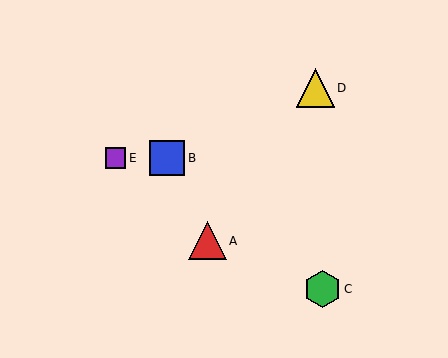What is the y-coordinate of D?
Object D is at y≈88.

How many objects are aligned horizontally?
2 objects (B, E) are aligned horizontally.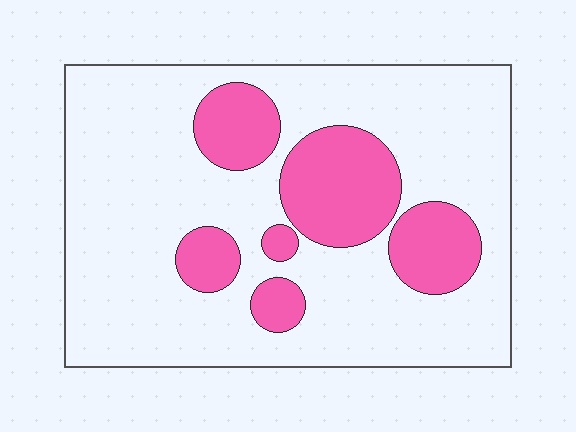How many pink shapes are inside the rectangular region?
6.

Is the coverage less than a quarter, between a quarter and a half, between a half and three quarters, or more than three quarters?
Less than a quarter.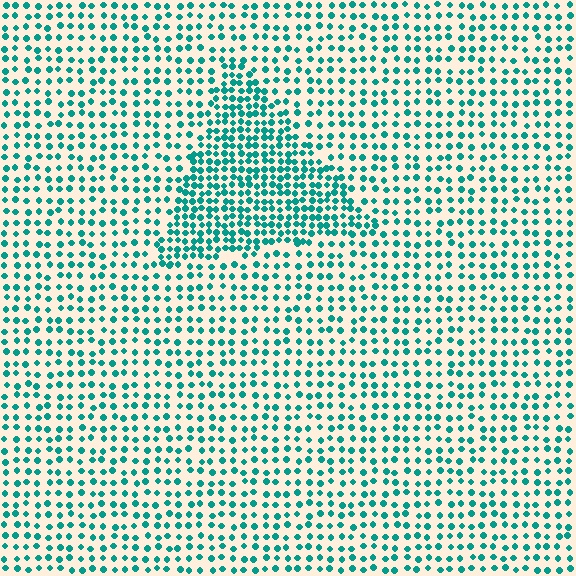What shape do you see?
I see a triangle.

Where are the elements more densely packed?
The elements are more densely packed inside the triangle boundary.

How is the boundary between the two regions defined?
The boundary is defined by a change in element density (approximately 1.9x ratio). All elements are the same color, size, and shape.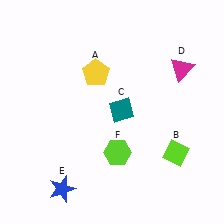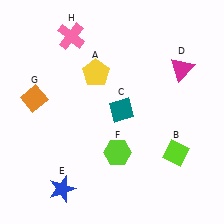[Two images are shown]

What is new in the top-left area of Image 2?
An orange diamond (G) was added in the top-left area of Image 2.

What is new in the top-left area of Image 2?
A pink cross (H) was added in the top-left area of Image 2.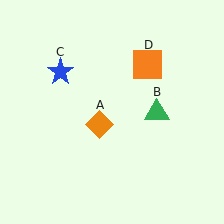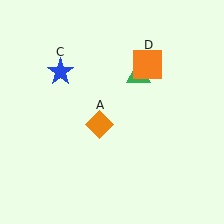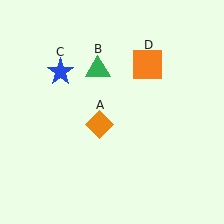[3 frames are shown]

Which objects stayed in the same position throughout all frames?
Orange diamond (object A) and blue star (object C) and orange square (object D) remained stationary.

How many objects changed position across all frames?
1 object changed position: green triangle (object B).